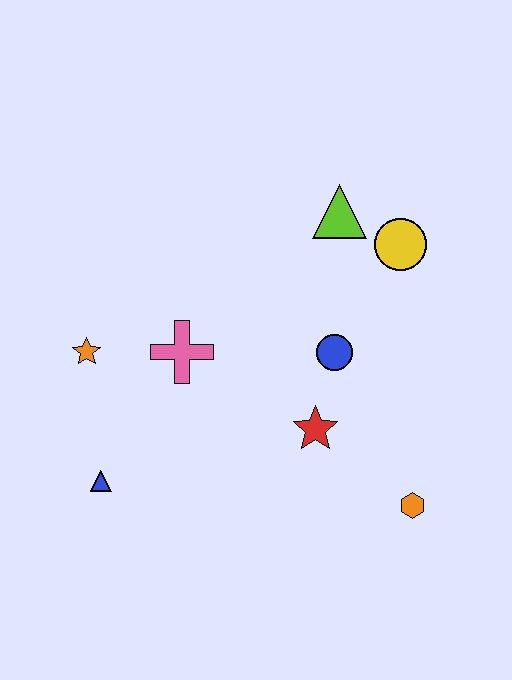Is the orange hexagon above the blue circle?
No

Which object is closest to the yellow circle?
The lime triangle is closest to the yellow circle.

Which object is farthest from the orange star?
The orange hexagon is farthest from the orange star.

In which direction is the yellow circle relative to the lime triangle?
The yellow circle is to the right of the lime triangle.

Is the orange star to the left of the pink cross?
Yes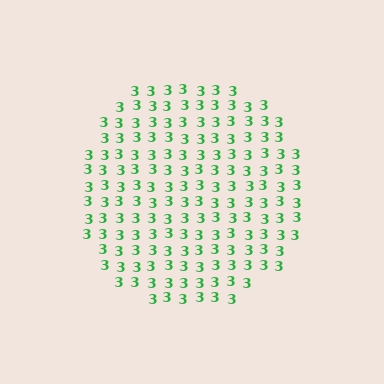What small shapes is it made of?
It is made of small digit 3's.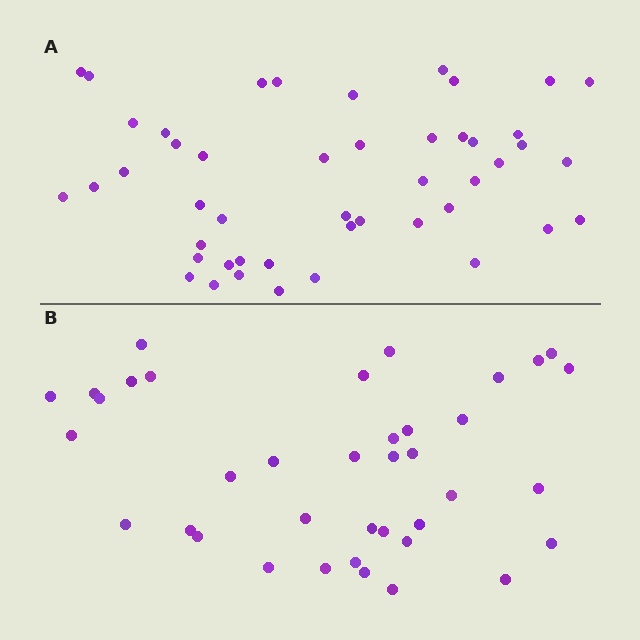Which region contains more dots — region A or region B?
Region A (the top region) has more dots.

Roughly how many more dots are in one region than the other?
Region A has roughly 8 or so more dots than region B.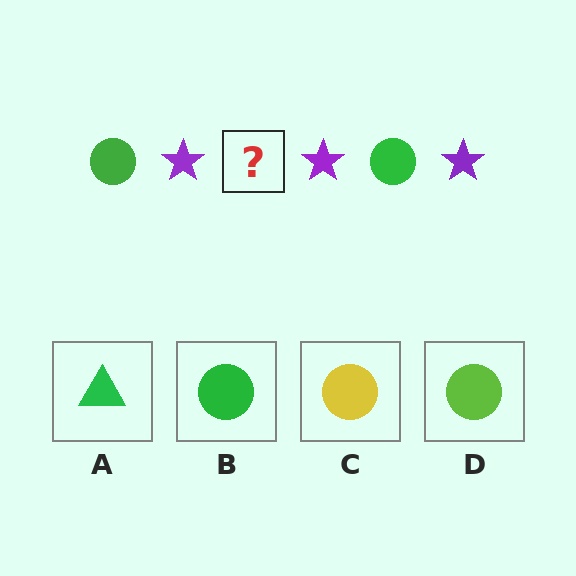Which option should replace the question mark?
Option B.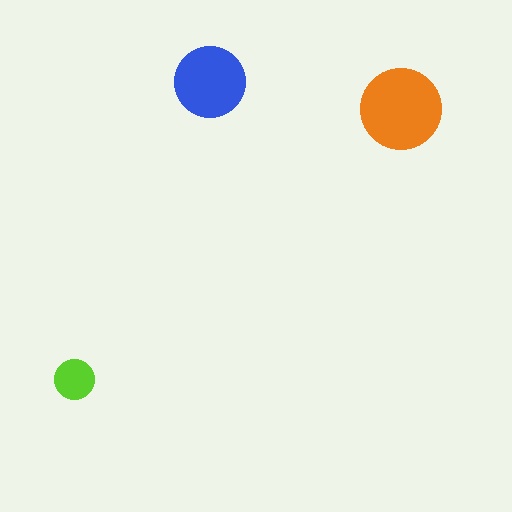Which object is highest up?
The blue circle is topmost.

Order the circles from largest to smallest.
the orange one, the blue one, the lime one.